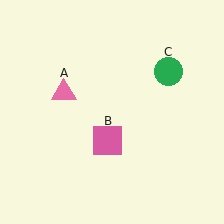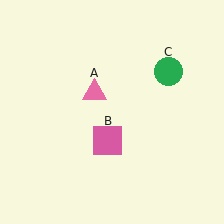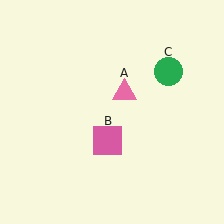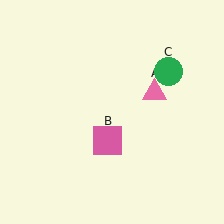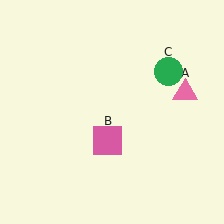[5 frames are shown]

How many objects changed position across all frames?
1 object changed position: pink triangle (object A).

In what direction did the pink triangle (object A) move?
The pink triangle (object A) moved right.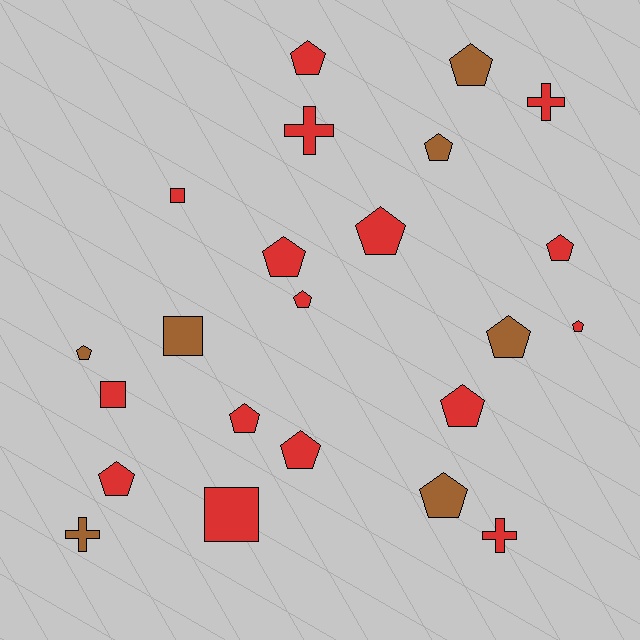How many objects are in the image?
There are 23 objects.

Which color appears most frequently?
Red, with 16 objects.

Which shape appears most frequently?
Pentagon, with 15 objects.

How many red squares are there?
There are 3 red squares.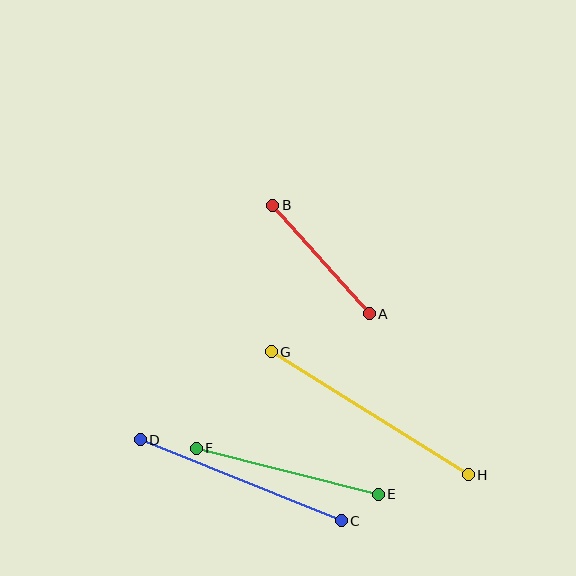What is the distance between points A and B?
The distance is approximately 146 pixels.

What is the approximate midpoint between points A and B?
The midpoint is at approximately (321, 259) pixels.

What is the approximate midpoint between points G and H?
The midpoint is at approximately (370, 413) pixels.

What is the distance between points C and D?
The distance is approximately 217 pixels.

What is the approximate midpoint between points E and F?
The midpoint is at approximately (287, 471) pixels.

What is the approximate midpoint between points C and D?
The midpoint is at approximately (241, 480) pixels.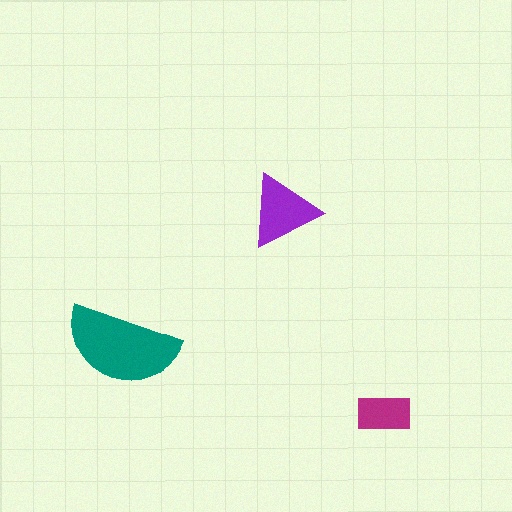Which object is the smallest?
The magenta rectangle.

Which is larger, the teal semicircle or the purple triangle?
The teal semicircle.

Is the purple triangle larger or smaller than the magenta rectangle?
Larger.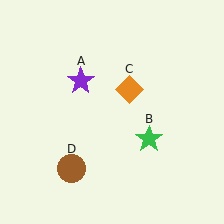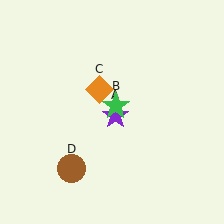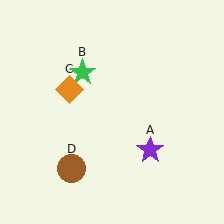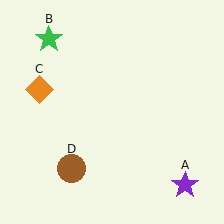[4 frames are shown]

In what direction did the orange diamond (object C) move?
The orange diamond (object C) moved left.